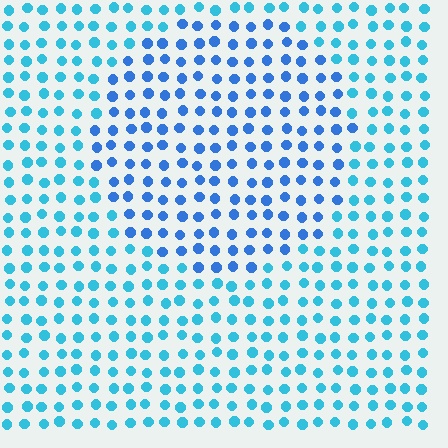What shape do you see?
I see a circle.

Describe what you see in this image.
The image is filled with small cyan elements in a uniform arrangement. A circle-shaped region is visible where the elements are tinted to a slightly different hue, forming a subtle color boundary.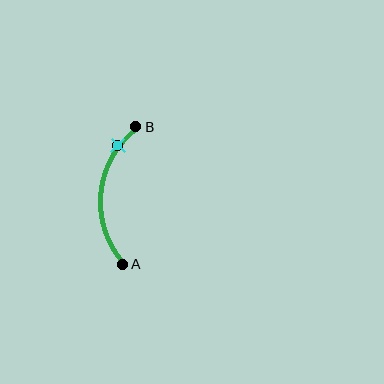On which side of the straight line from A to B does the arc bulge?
The arc bulges to the left of the straight line connecting A and B.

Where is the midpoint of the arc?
The arc midpoint is the point on the curve farthest from the straight line joining A and B. It sits to the left of that line.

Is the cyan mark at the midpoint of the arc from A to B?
No. The cyan mark lies on the arc but is closer to endpoint B. The arc midpoint would be at the point on the curve equidistant along the arc from both A and B.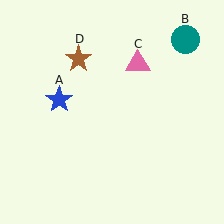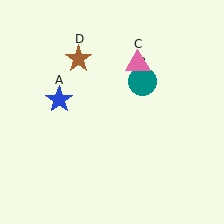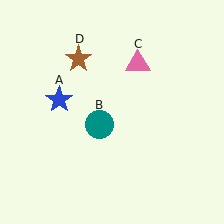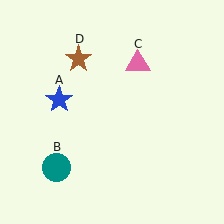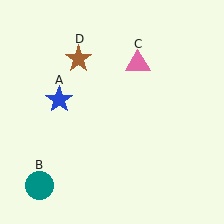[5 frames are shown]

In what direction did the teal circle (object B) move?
The teal circle (object B) moved down and to the left.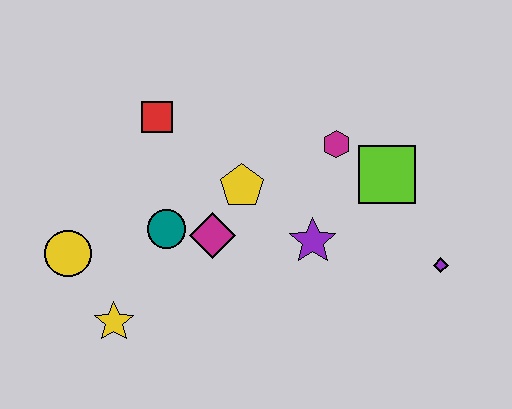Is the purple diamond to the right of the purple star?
Yes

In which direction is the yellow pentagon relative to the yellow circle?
The yellow pentagon is to the right of the yellow circle.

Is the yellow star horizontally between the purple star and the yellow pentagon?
No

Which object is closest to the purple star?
The yellow pentagon is closest to the purple star.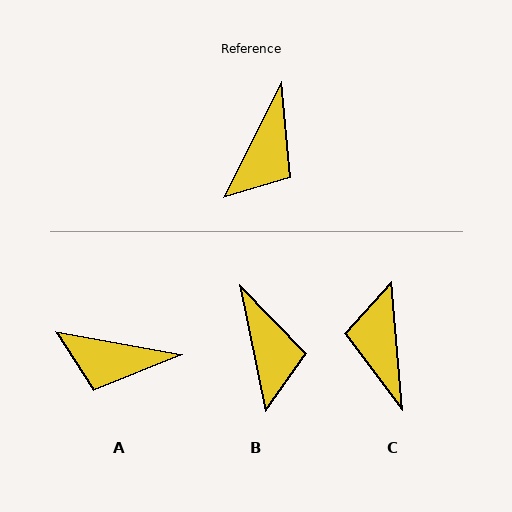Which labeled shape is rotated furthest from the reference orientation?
C, about 149 degrees away.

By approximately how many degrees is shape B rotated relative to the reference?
Approximately 38 degrees counter-clockwise.